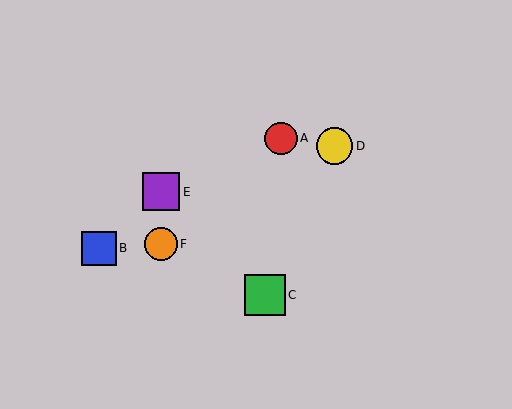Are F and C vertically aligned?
No, F is at x≈161 and C is at x≈265.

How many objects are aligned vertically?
2 objects (E, F) are aligned vertically.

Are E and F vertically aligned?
Yes, both are at x≈161.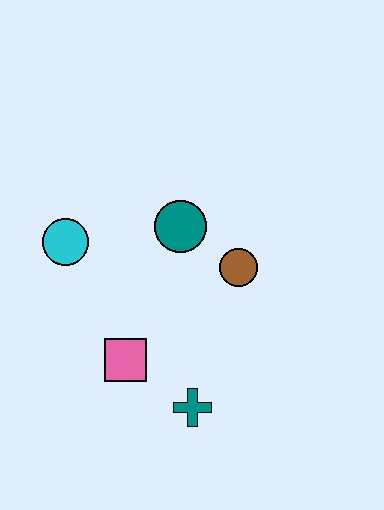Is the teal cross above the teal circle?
No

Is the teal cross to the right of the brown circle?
No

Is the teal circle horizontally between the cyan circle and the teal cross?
Yes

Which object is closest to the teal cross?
The pink square is closest to the teal cross.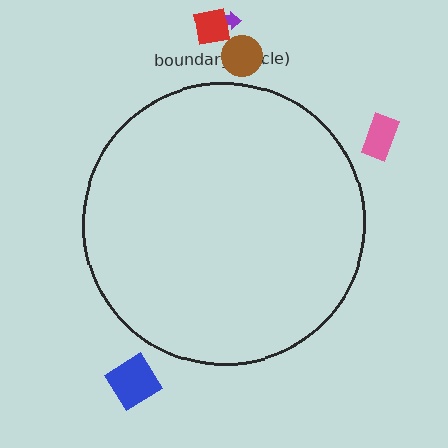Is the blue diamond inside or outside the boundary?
Outside.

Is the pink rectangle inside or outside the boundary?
Outside.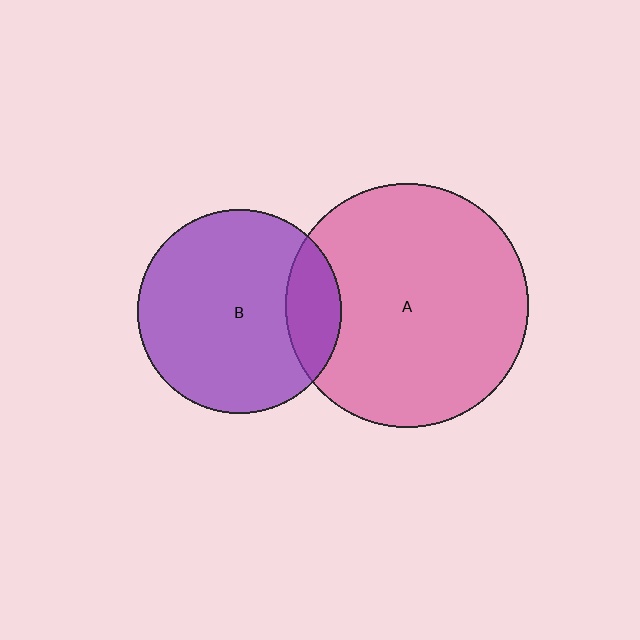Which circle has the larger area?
Circle A (pink).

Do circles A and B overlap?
Yes.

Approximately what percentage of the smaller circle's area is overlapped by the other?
Approximately 15%.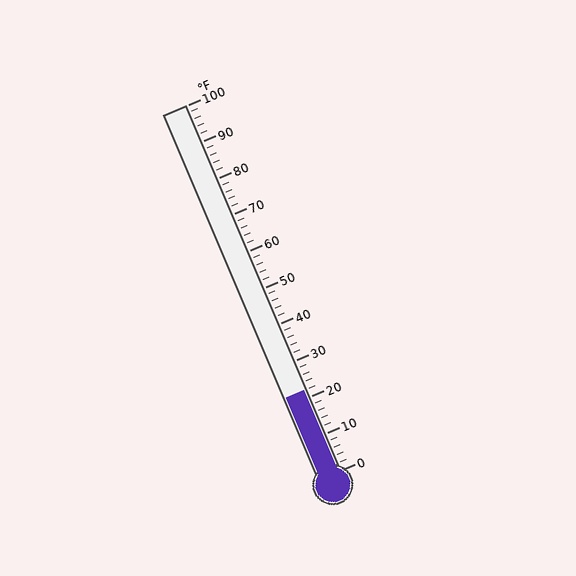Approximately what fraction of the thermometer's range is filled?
The thermometer is filled to approximately 20% of its range.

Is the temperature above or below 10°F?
The temperature is above 10°F.